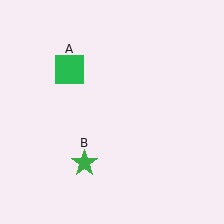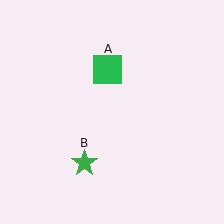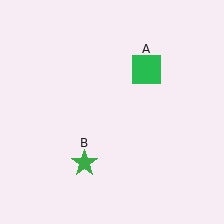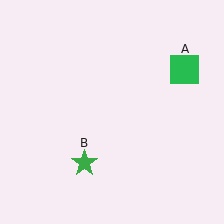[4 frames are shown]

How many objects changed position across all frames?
1 object changed position: green square (object A).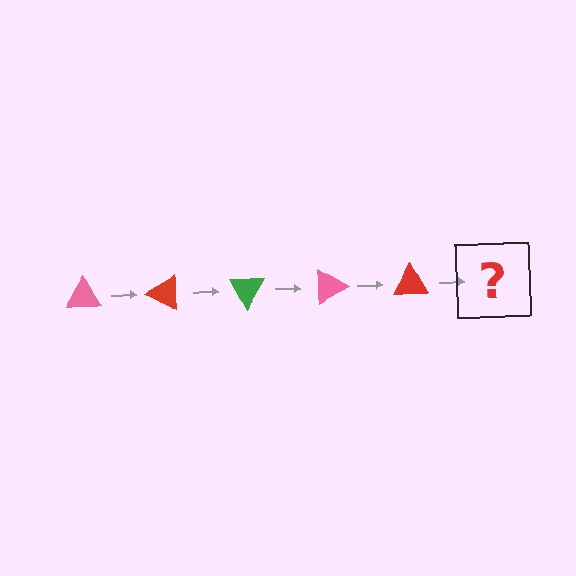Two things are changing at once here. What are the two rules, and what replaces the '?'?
The two rules are that it rotates 30 degrees each step and the color cycles through pink, red, and green. The '?' should be a green triangle, rotated 150 degrees from the start.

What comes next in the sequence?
The next element should be a green triangle, rotated 150 degrees from the start.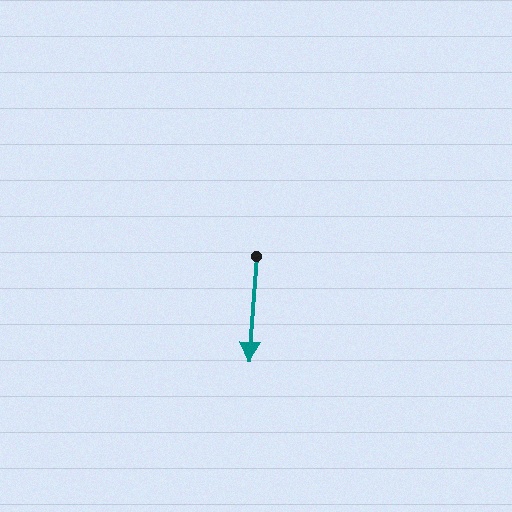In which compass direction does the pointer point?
South.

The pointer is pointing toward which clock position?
Roughly 6 o'clock.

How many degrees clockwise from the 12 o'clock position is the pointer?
Approximately 184 degrees.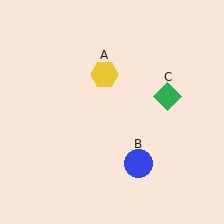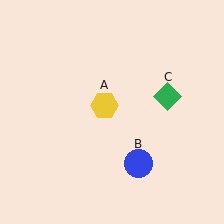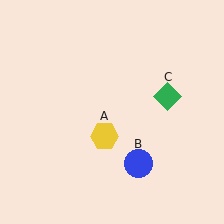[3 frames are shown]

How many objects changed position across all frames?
1 object changed position: yellow hexagon (object A).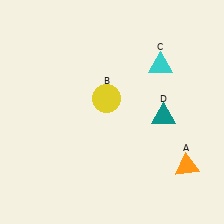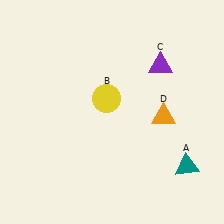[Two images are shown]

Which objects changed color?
A changed from orange to teal. C changed from cyan to purple. D changed from teal to orange.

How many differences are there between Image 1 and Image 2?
There are 3 differences between the two images.